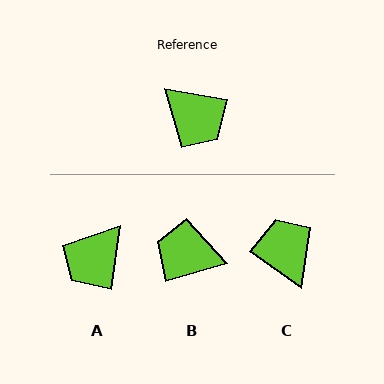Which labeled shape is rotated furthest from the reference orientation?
C, about 155 degrees away.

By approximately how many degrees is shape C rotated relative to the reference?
Approximately 155 degrees counter-clockwise.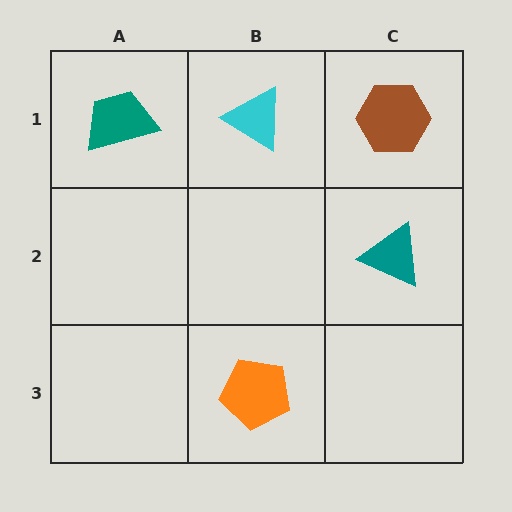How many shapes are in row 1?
3 shapes.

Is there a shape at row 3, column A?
No, that cell is empty.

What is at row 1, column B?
A cyan triangle.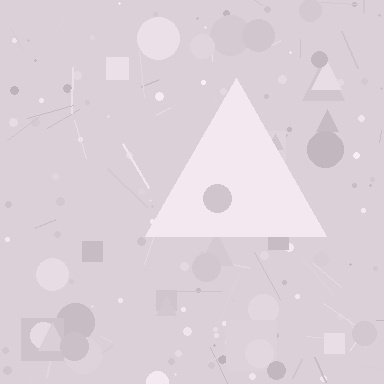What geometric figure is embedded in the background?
A triangle is embedded in the background.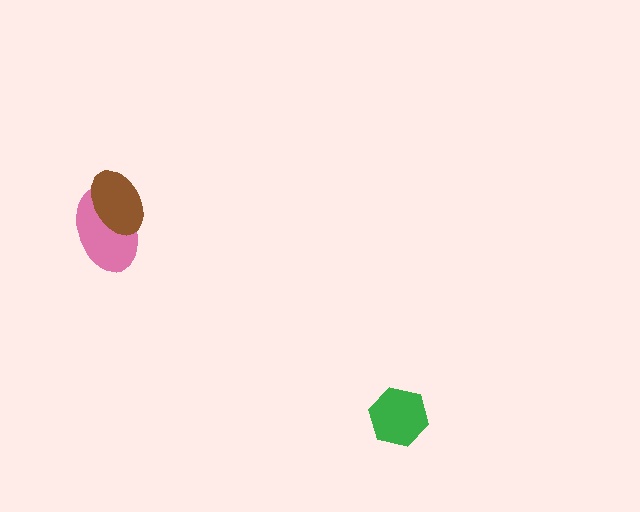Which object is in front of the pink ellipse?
The brown ellipse is in front of the pink ellipse.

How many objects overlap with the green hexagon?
0 objects overlap with the green hexagon.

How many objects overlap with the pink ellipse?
1 object overlaps with the pink ellipse.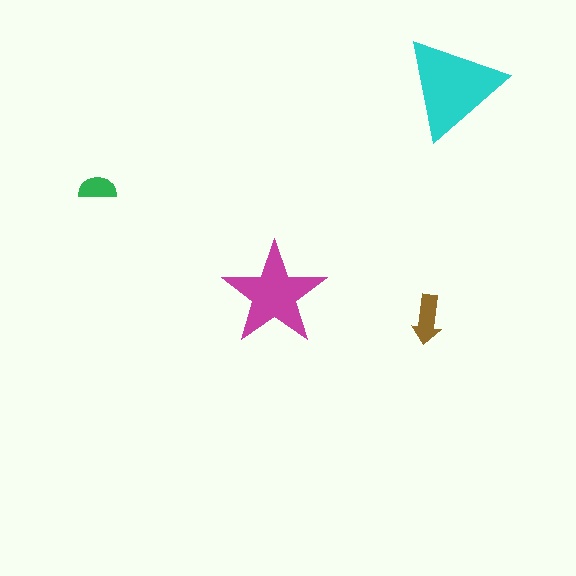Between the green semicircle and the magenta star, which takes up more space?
The magenta star.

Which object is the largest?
The cyan triangle.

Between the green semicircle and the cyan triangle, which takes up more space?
The cyan triangle.